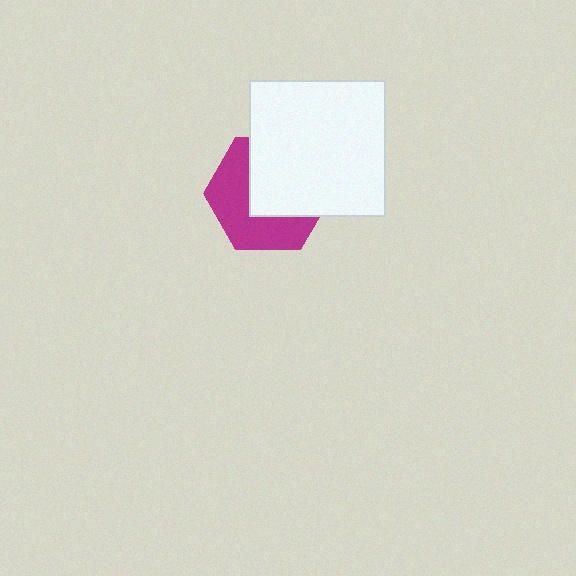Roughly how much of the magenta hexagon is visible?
About half of it is visible (roughly 49%).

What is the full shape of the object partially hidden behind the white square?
The partially hidden object is a magenta hexagon.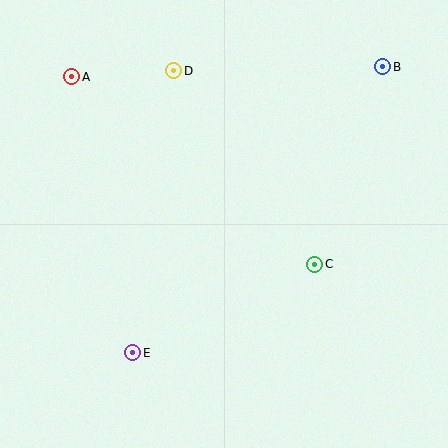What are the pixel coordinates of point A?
Point A is at (72, 77).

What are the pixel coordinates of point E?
Point E is at (133, 353).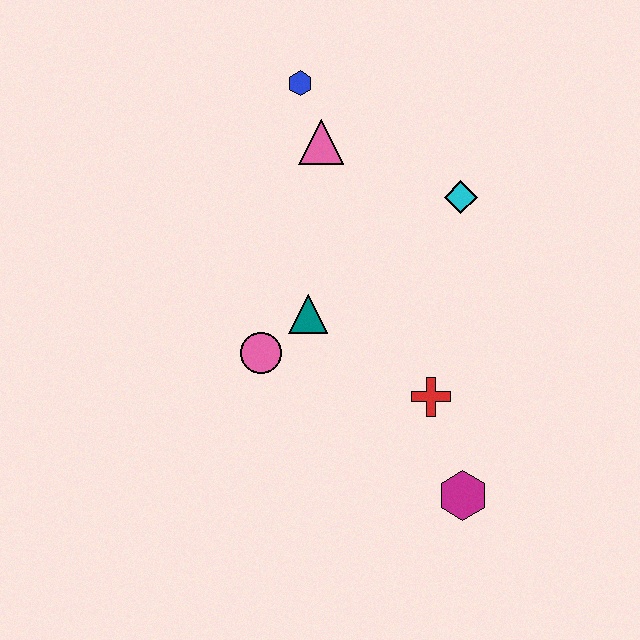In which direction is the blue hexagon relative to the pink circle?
The blue hexagon is above the pink circle.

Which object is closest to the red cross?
The magenta hexagon is closest to the red cross.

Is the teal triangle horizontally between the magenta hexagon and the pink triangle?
No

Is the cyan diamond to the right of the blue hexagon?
Yes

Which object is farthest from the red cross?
The blue hexagon is farthest from the red cross.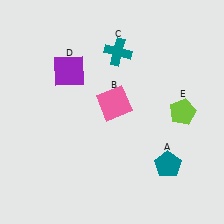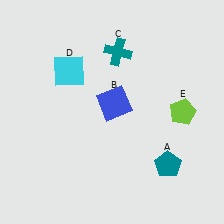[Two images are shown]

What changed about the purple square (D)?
In Image 1, D is purple. In Image 2, it changed to cyan.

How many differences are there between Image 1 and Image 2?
There are 2 differences between the two images.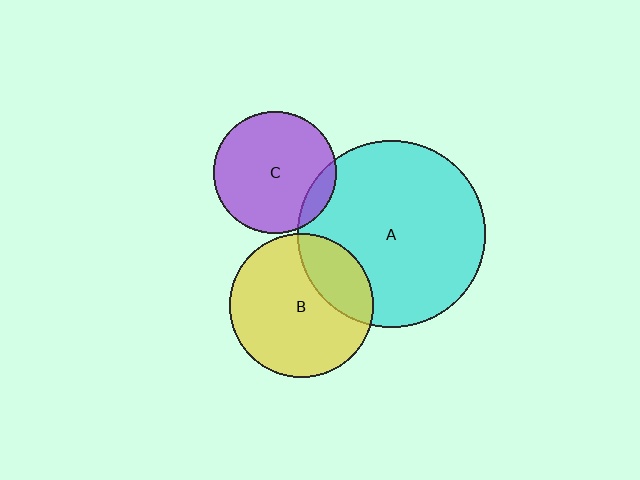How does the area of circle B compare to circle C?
Approximately 1.4 times.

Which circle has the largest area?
Circle A (cyan).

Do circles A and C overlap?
Yes.